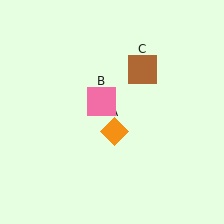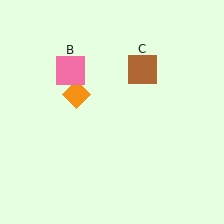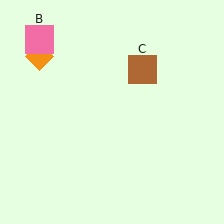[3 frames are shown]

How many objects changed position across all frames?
2 objects changed position: orange diamond (object A), pink square (object B).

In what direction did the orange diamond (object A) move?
The orange diamond (object A) moved up and to the left.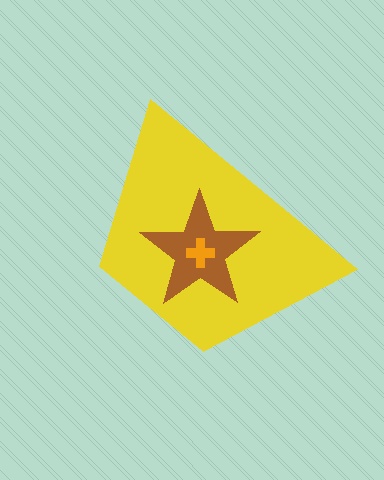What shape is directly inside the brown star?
The orange cross.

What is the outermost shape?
The yellow trapezoid.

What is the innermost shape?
The orange cross.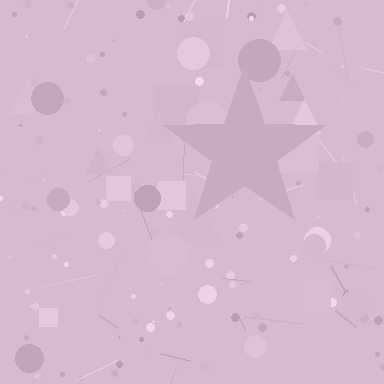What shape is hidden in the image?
A star is hidden in the image.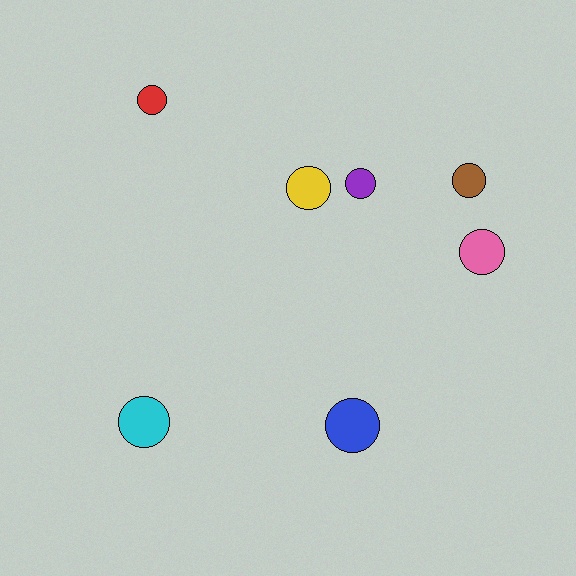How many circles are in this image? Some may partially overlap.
There are 7 circles.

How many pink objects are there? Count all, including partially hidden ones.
There is 1 pink object.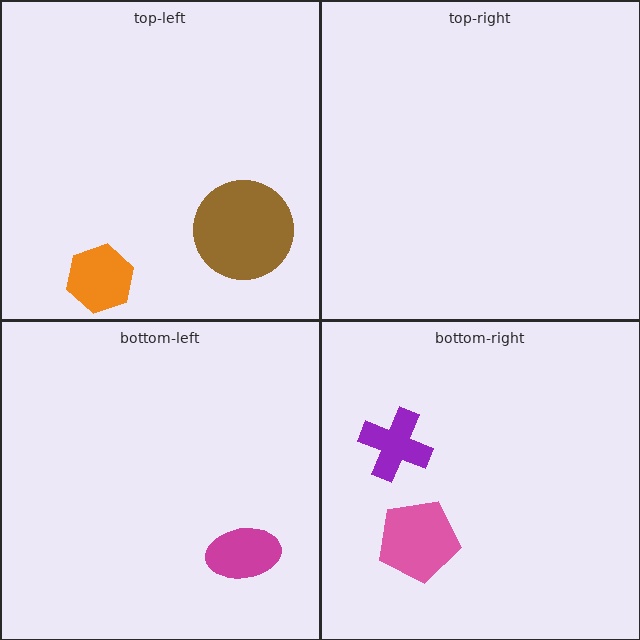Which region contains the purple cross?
The bottom-right region.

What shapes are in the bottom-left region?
The magenta ellipse.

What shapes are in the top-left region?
The orange hexagon, the brown circle.